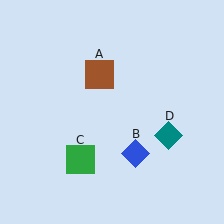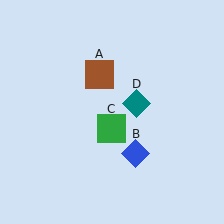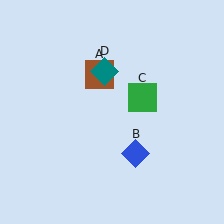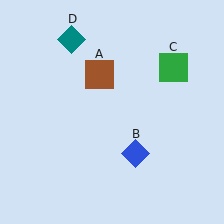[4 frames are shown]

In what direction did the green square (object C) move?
The green square (object C) moved up and to the right.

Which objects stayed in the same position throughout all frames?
Brown square (object A) and blue diamond (object B) remained stationary.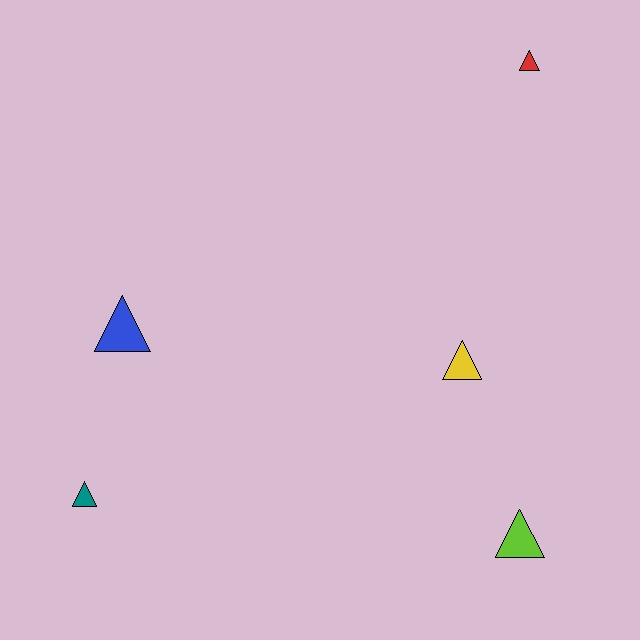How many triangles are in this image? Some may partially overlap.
There are 5 triangles.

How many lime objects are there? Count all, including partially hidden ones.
There is 1 lime object.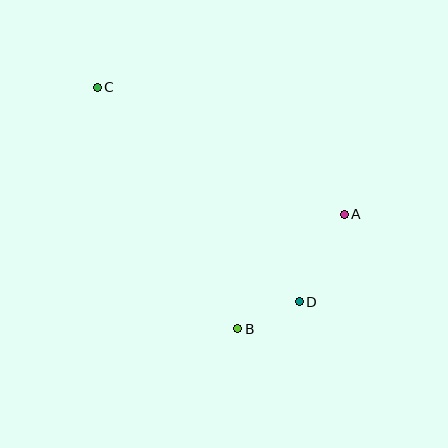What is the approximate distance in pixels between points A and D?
The distance between A and D is approximately 98 pixels.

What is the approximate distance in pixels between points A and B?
The distance between A and B is approximately 156 pixels.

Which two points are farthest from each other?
Points C and D are farthest from each other.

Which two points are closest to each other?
Points B and D are closest to each other.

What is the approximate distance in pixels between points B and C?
The distance between B and C is approximately 279 pixels.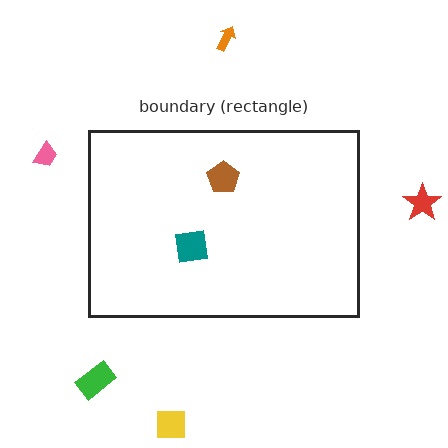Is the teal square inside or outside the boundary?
Inside.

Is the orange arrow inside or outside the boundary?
Outside.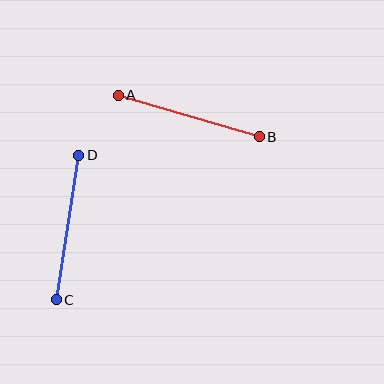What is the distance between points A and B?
The distance is approximately 147 pixels.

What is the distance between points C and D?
The distance is approximately 146 pixels.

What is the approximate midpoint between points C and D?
The midpoint is at approximately (67, 228) pixels.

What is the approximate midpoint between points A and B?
The midpoint is at approximately (189, 116) pixels.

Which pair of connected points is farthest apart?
Points A and B are farthest apart.